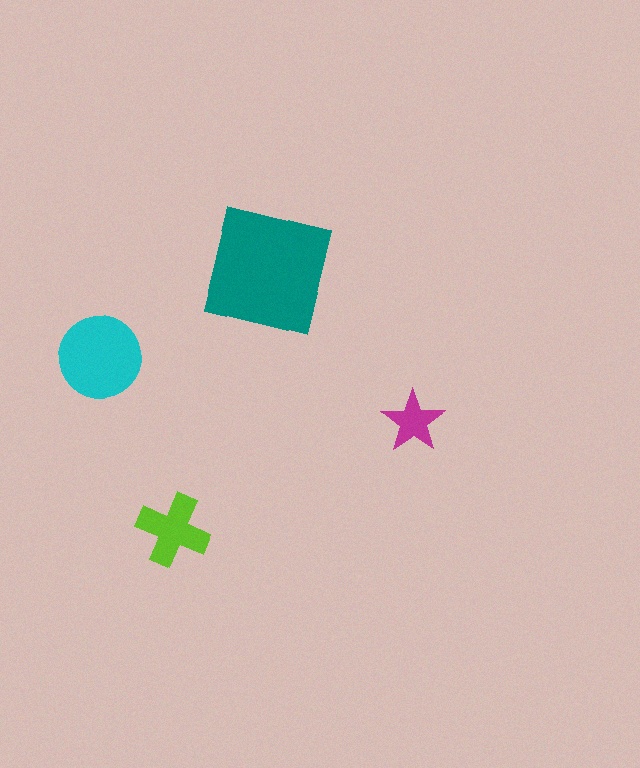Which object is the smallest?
The magenta star.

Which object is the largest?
The teal square.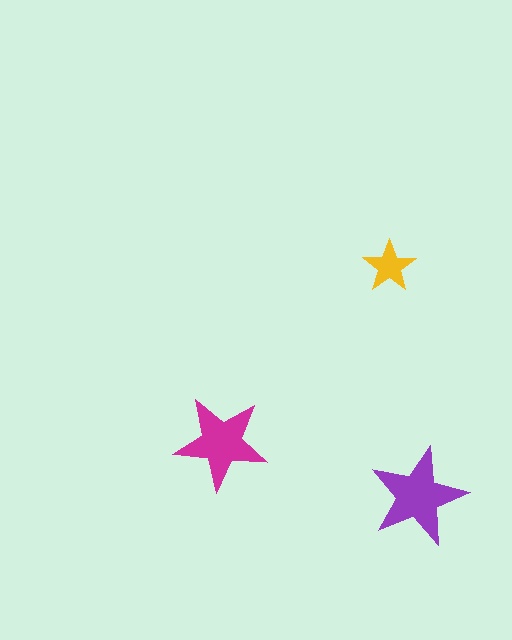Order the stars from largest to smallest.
the purple one, the magenta one, the yellow one.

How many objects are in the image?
There are 3 objects in the image.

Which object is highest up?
The yellow star is topmost.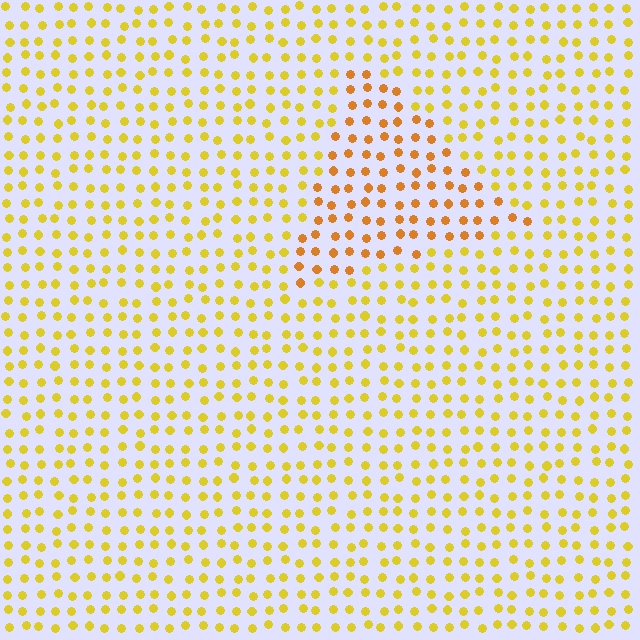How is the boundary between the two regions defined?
The boundary is defined purely by a slight shift in hue (about 26 degrees). Spacing, size, and orientation are identical on both sides.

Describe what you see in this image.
The image is filled with small yellow elements in a uniform arrangement. A triangle-shaped region is visible where the elements are tinted to a slightly different hue, forming a subtle color boundary.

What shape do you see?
I see a triangle.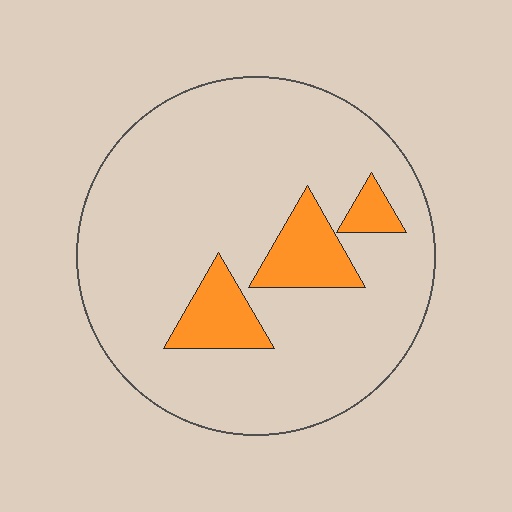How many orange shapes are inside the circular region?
3.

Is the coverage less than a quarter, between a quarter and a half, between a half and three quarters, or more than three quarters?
Less than a quarter.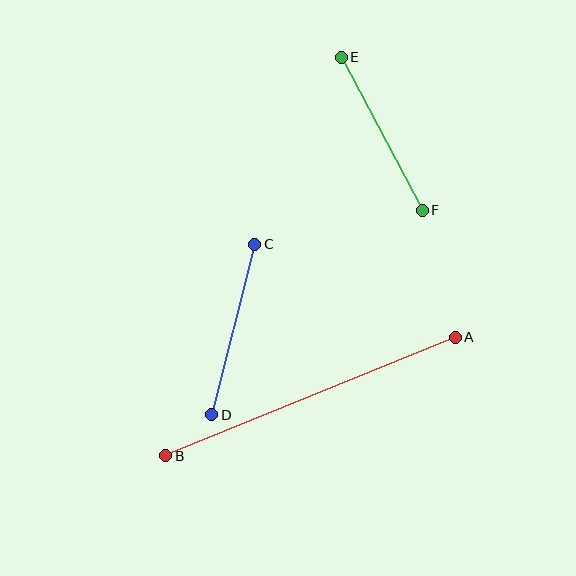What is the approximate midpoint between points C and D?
The midpoint is at approximately (233, 330) pixels.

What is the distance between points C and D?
The distance is approximately 176 pixels.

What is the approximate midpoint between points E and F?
The midpoint is at approximately (382, 134) pixels.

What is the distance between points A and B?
The distance is approximately 313 pixels.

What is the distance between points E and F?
The distance is approximately 173 pixels.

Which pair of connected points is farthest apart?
Points A and B are farthest apart.